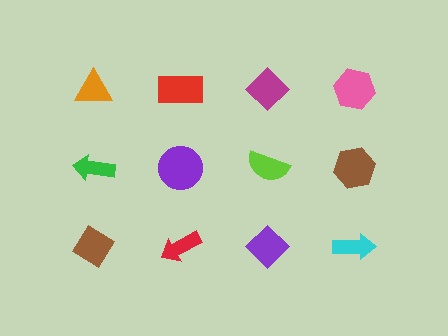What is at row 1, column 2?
A red rectangle.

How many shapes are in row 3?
4 shapes.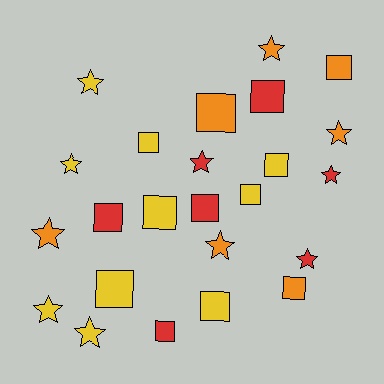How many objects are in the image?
There are 24 objects.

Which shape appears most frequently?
Square, with 13 objects.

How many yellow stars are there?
There are 4 yellow stars.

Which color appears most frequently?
Yellow, with 10 objects.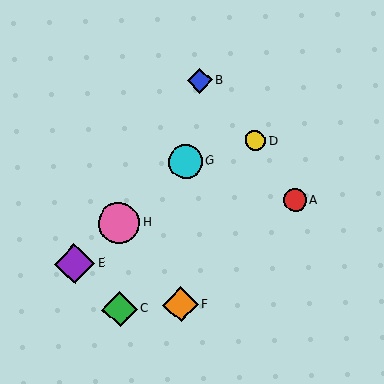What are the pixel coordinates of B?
Object B is at (200, 80).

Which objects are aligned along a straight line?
Objects E, G, H are aligned along a straight line.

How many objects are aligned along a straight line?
3 objects (E, G, H) are aligned along a straight line.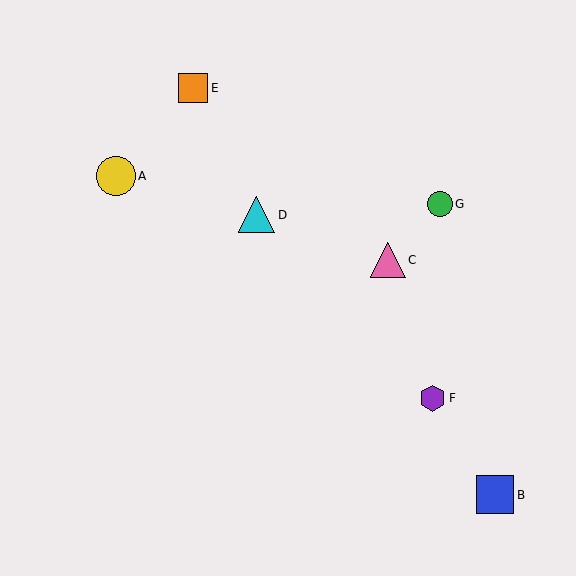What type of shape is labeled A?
Shape A is a yellow circle.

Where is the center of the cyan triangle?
The center of the cyan triangle is at (257, 215).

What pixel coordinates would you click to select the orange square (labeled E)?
Click at (193, 88) to select the orange square E.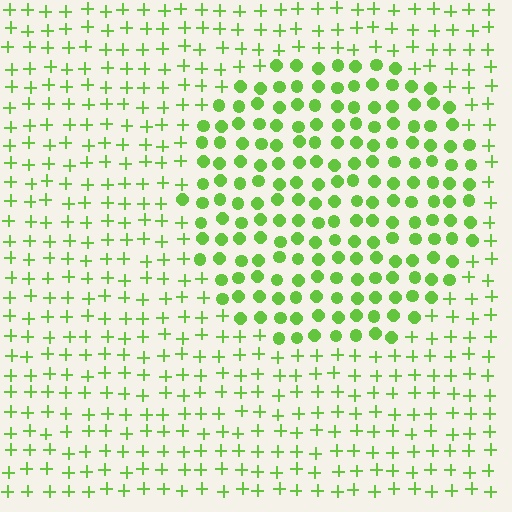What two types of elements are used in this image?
The image uses circles inside the circle region and plus signs outside it.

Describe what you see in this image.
The image is filled with small lime elements arranged in a uniform grid. A circle-shaped region contains circles, while the surrounding area contains plus signs. The boundary is defined purely by the change in element shape.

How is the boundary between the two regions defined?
The boundary is defined by a change in element shape: circles inside vs. plus signs outside. All elements share the same color and spacing.